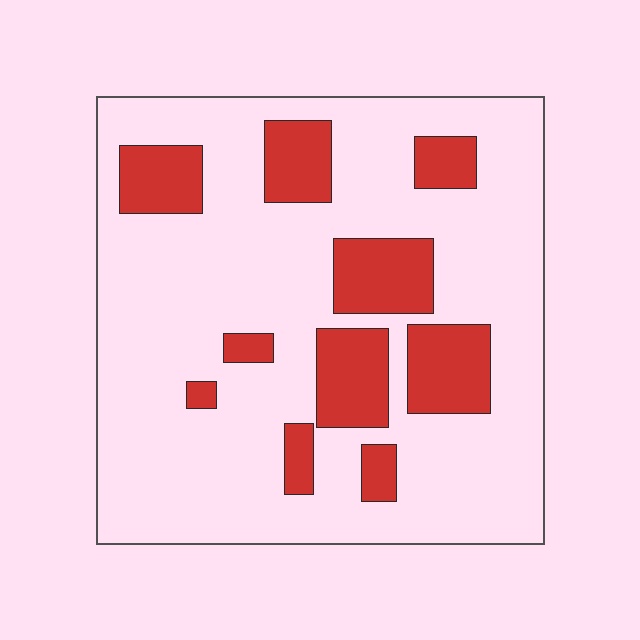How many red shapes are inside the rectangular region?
10.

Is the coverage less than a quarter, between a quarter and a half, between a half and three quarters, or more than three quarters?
Less than a quarter.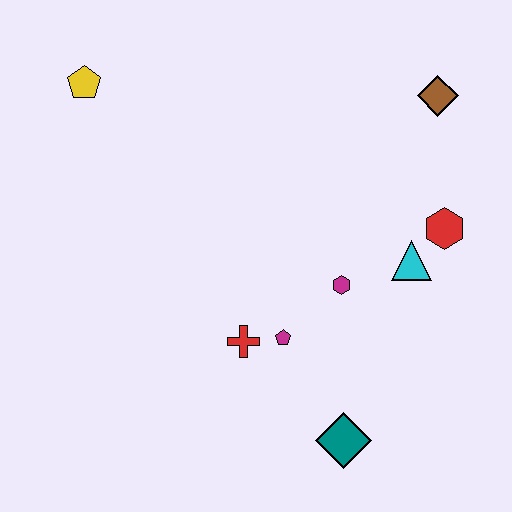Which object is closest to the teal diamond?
The magenta pentagon is closest to the teal diamond.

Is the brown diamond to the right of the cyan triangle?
Yes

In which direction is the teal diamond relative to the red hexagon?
The teal diamond is below the red hexagon.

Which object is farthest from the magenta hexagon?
The yellow pentagon is farthest from the magenta hexagon.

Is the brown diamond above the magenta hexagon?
Yes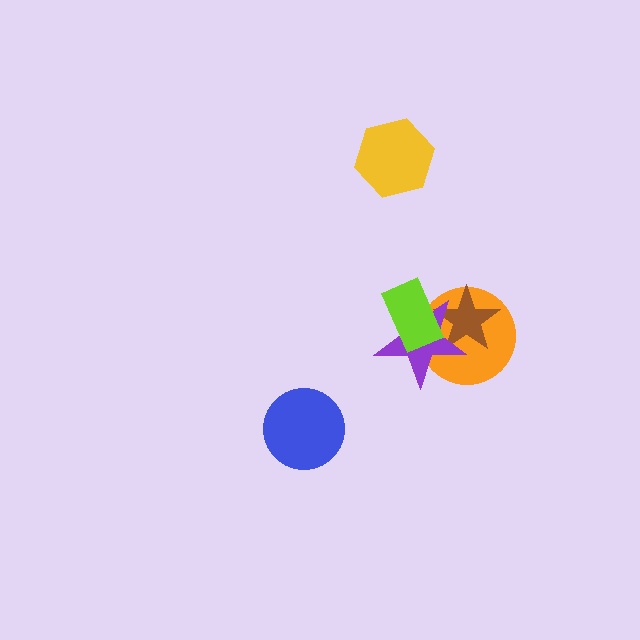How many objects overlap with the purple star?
3 objects overlap with the purple star.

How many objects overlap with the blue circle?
0 objects overlap with the blue circle.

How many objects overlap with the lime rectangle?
3 objects overlap with the lime rectangle.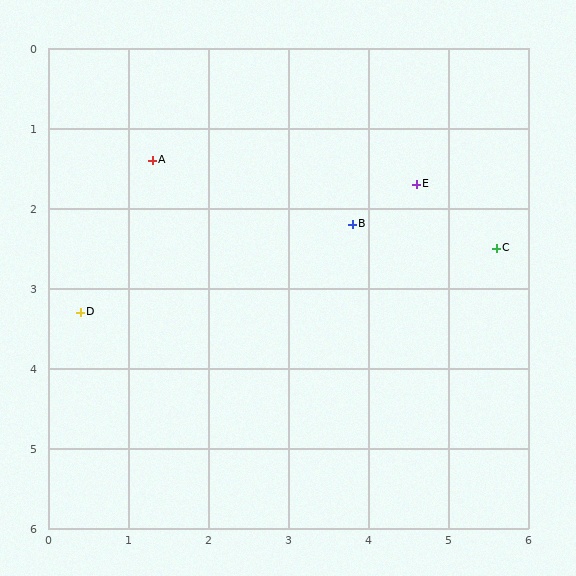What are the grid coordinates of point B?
Point B is at approximately (3.8, 2.2).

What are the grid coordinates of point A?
Point A is at approximately (1.3, 1.4).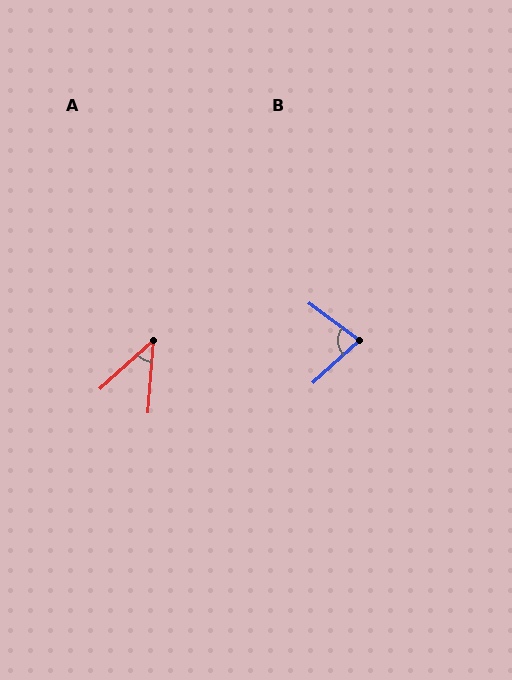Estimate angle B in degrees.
Approximately 79 degrees.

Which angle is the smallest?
A, at approximately 44 degrees.